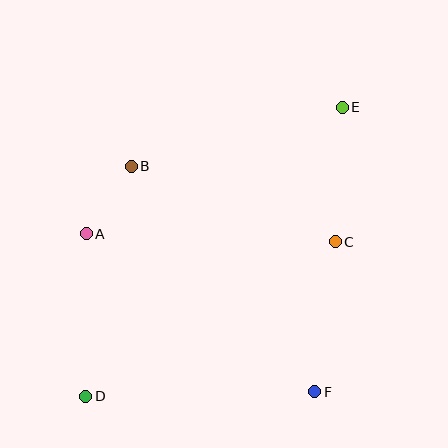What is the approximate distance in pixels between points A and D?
The distance between A and D is approximately 162 pixels.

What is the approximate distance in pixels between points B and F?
The distance between B and F is approximately 291 pixels.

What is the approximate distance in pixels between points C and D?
The distance between C and D is approximately 293 pixels.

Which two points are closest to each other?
Points A and B are closest to each other.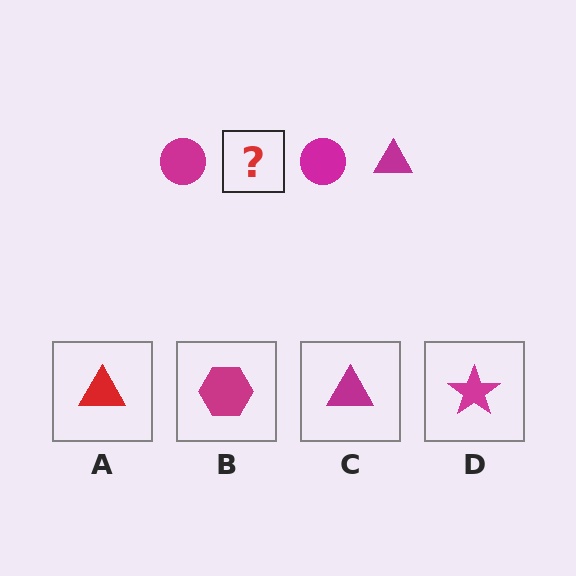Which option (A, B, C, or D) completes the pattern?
C.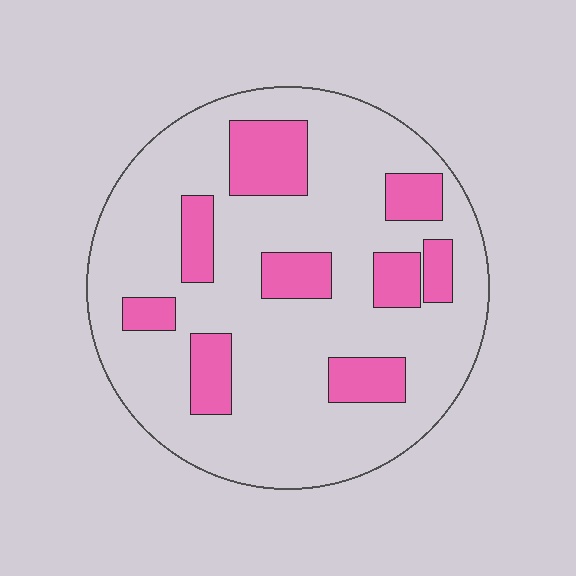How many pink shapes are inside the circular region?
9.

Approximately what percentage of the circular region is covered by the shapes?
Approximately 20%.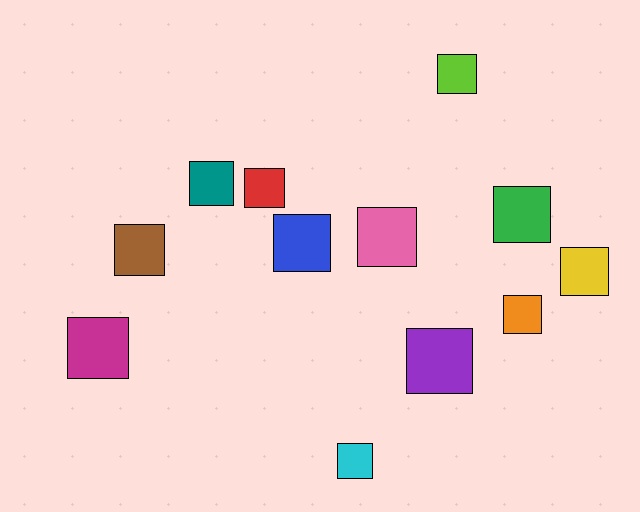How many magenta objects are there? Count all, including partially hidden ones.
There is 1 magenta object.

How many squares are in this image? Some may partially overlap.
There are 12 squares.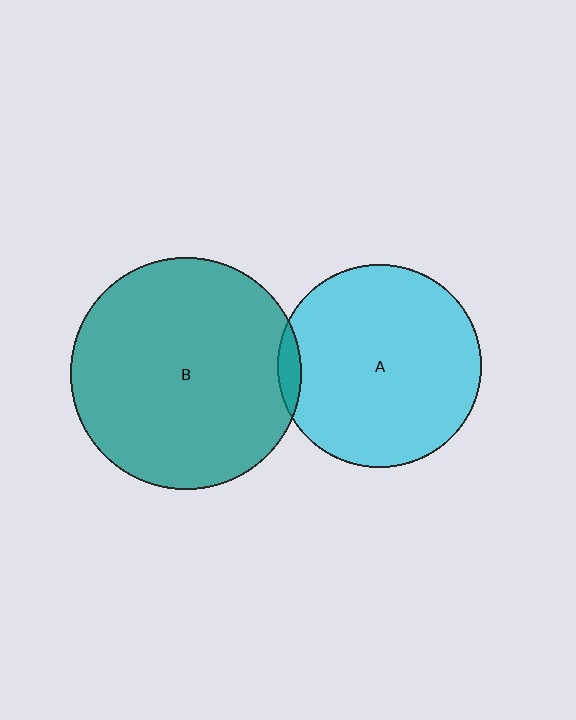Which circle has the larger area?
Circle B (teal).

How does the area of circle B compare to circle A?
Approximately 1.3 times.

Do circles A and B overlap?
Yes.